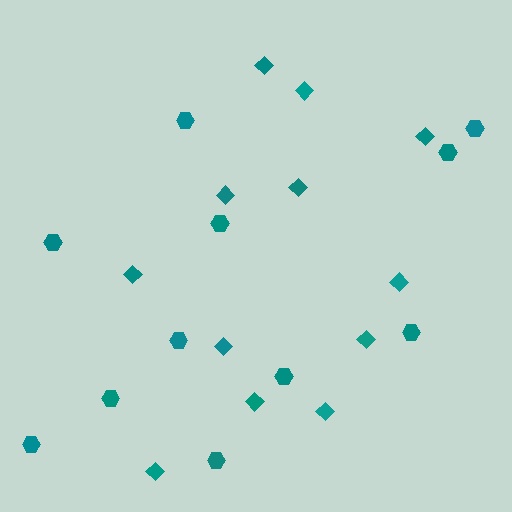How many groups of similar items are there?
There are 2 groups: one group of diamonds (12) and one group of hexagons (11).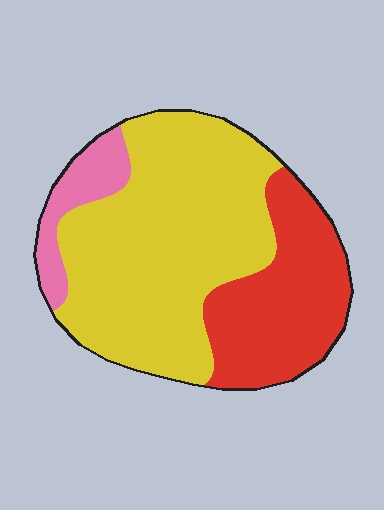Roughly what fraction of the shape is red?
Red takes up between a quarter and a half of the shape.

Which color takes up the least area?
Pink, at roughly 10%.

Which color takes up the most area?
Yellow, at roughly 60%.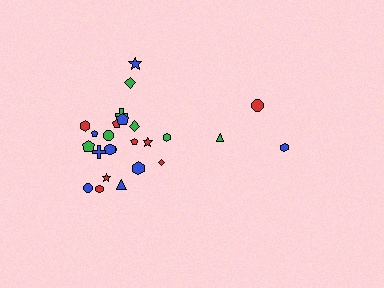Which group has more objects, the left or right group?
The left group.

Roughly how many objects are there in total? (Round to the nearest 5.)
Roughly 25 objects in total.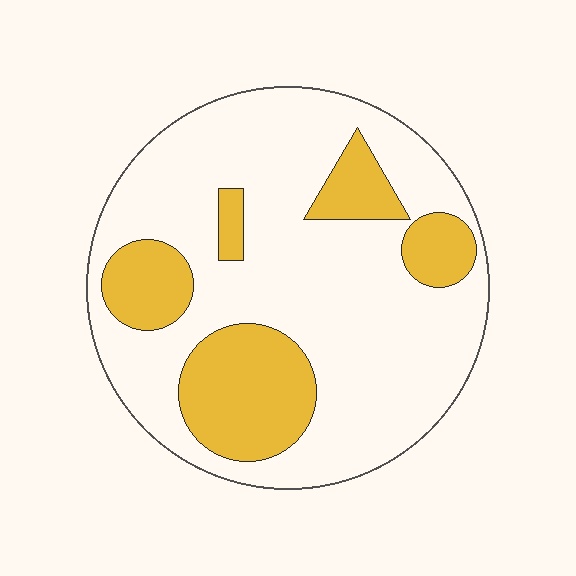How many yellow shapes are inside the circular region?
5.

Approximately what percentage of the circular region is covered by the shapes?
Approximately 25%.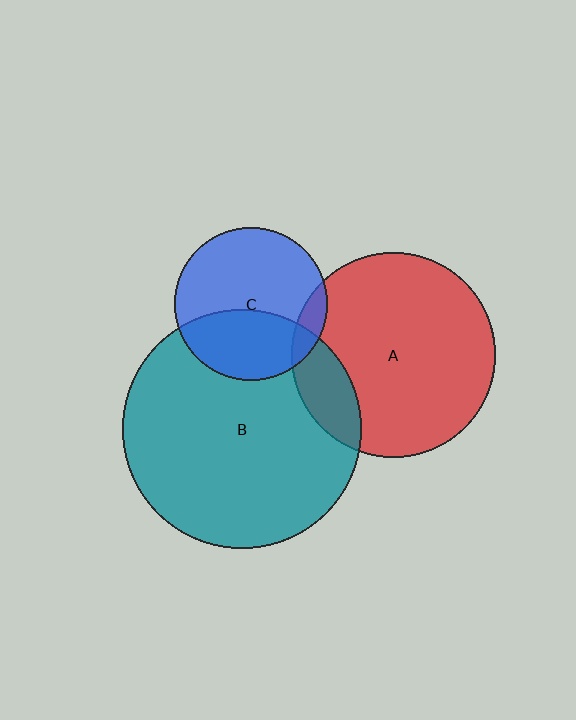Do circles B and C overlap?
Yes.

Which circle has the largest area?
Circle B (teal).